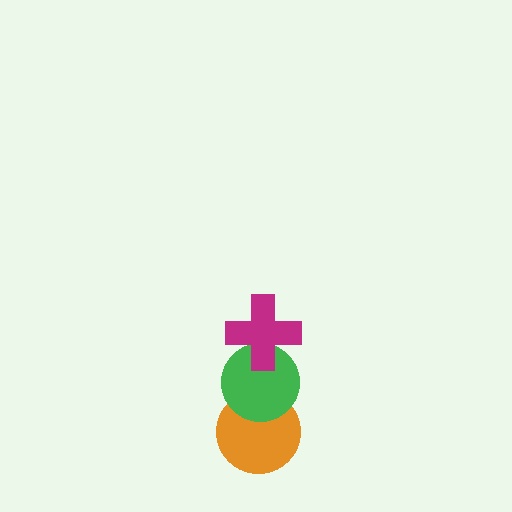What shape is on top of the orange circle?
The green circle is on top of the orange circle.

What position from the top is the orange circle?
The orange circle is 3rd from the top.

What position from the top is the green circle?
The green circle is 2nd from the top.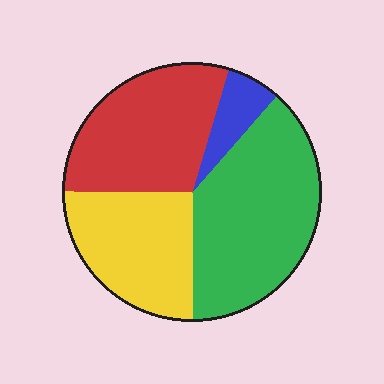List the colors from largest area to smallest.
From largest to smallest: green, red, yellow, blue.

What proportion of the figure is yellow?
Yellow covers about 25% of the figure.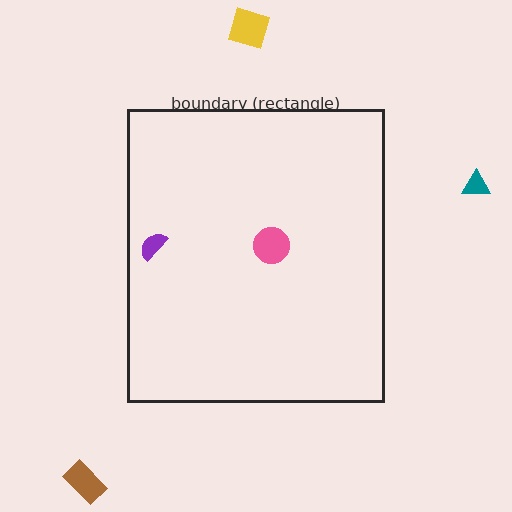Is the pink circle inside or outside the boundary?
Inside.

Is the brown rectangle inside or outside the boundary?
Outside.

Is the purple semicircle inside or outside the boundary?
Inside.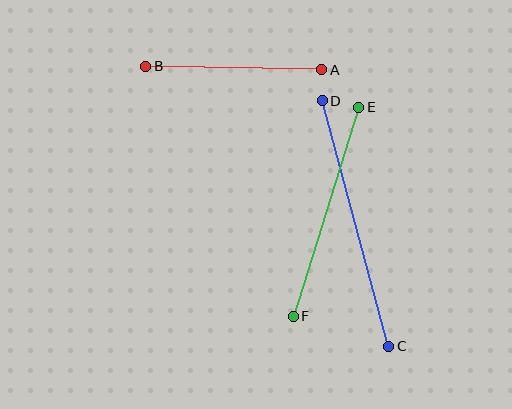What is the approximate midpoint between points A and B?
The midpoint is at approximately (234, 68) pixels.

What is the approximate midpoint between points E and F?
The midpoint is at approximately (326, 212) pixels.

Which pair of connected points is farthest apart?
Points C and D are farthest apart.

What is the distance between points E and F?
The distance is approximately 219 pixels.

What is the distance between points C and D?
The distance is approximately 254 pixels.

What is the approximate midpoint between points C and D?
The midpoint is at approximately (356, 224) pixels.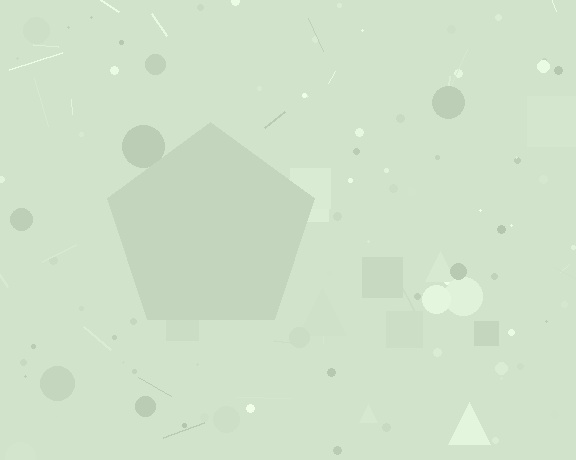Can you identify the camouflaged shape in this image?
The camouflaged shape is a pentagon.